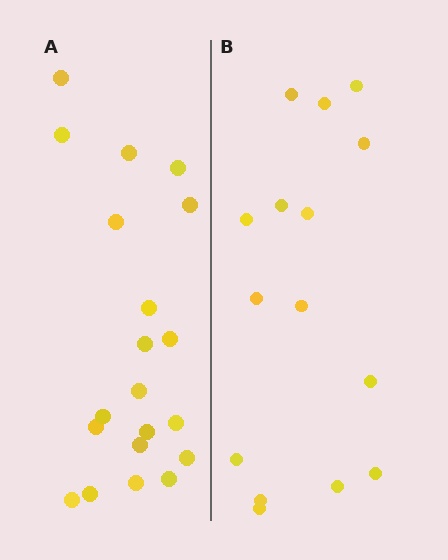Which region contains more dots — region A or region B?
Region A (the left region) has more dots.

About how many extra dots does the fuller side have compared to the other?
Region A has about 5 more dots than region B.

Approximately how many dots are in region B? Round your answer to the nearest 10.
About 20 dots. (The exact count is 15, which rounds to 20.)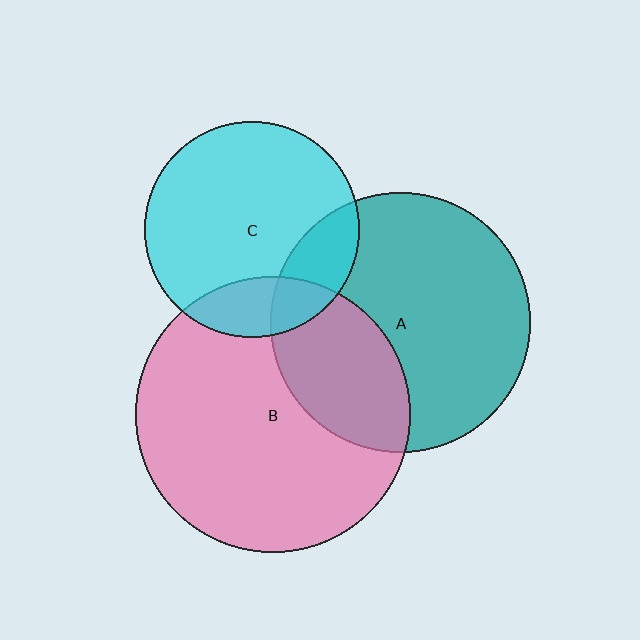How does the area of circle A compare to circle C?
Approximately 1.5 times.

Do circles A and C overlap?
Yes.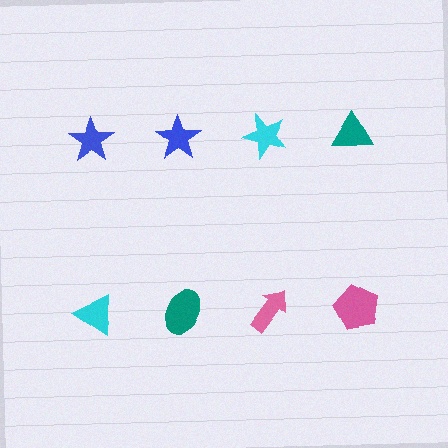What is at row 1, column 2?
A blue star.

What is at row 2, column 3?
A pink arrow.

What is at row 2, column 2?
A teal ellipse.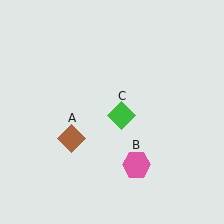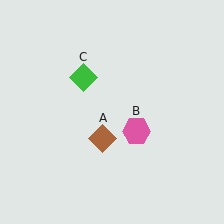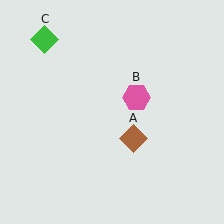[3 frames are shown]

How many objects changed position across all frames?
3 objects changed position: brown diamond (object A), pink hexagon (object B), green diamond (object C).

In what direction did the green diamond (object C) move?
The green diamond (object C) moved up and to the left.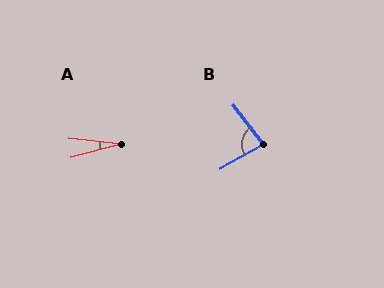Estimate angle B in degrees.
Approximately 83 degrees.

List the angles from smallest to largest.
A (21°), B (83°).